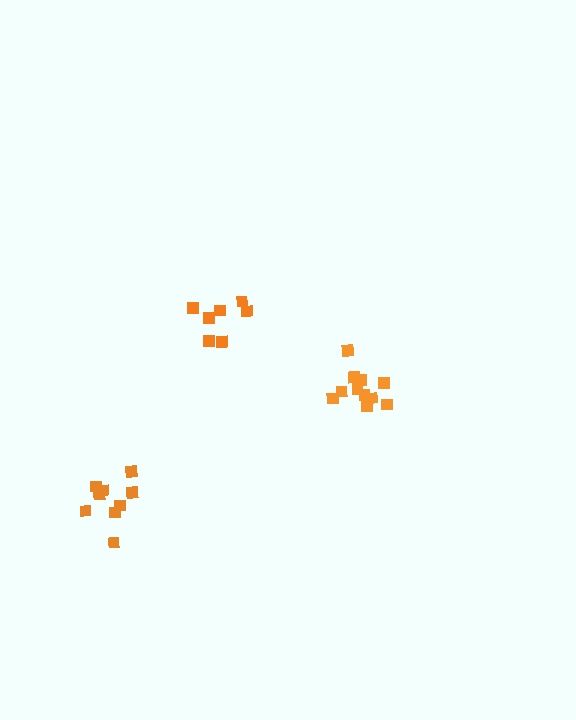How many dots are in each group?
Group 1: 11 dots, Group 2: 7 dots, Group 3: 9 dots (27 total).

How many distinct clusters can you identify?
There are 3 distinct clusters.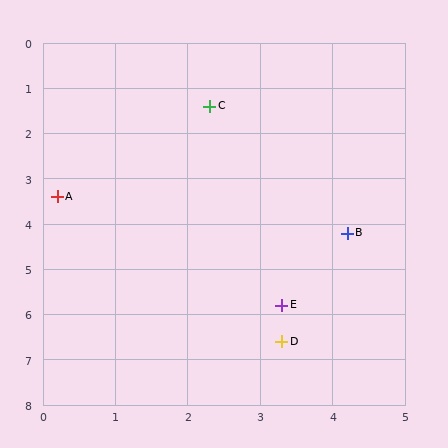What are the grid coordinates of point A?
Point A is at approximately (0.2, 3.4).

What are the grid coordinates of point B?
Point B is at approximately (4.2, 4.2).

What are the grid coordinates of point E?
Point E is at approximately (3.3, 5.8).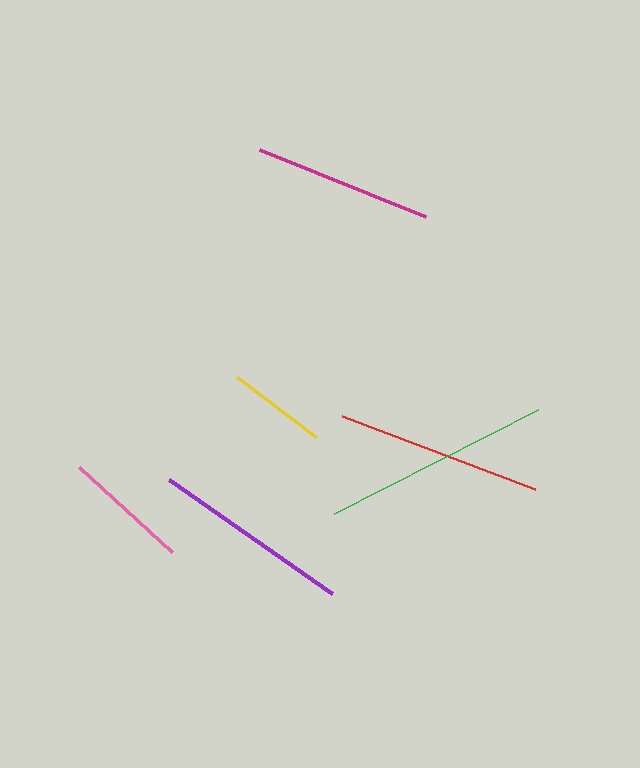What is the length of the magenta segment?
The magenta segment is approximately 179 pixels long.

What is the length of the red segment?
The red segment is approximately 206 pixels long.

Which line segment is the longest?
The green line is the longest at approximately 229 pixels.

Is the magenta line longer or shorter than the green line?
The green line is longer than the magenta line.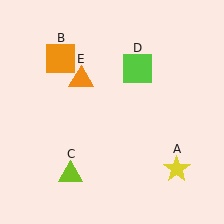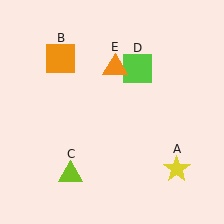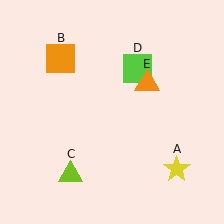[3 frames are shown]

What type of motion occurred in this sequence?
The orange triangle (object E) rotated clockwise around the center of the scene.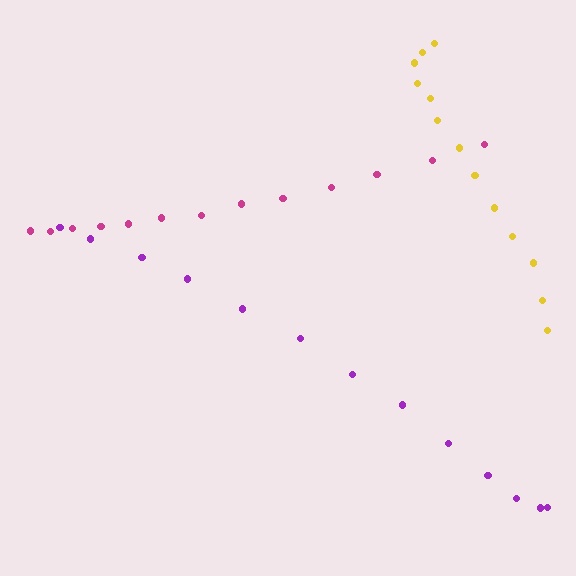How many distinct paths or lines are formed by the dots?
There are 3 distinct paths.